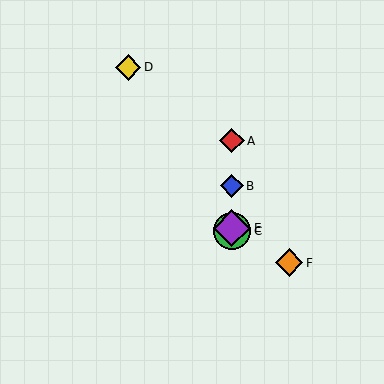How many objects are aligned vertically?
4 objects (A, B, C, E) are aligned vertically.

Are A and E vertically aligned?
Yes, both are at x≈232.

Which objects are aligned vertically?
Objects A, B, C, E are aligned vertically.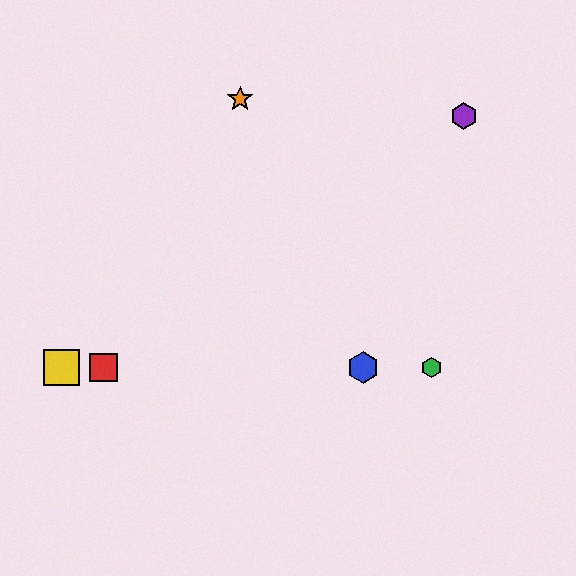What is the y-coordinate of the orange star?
The orange star is at y≈99.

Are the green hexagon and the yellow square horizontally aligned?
Yes, both are at y≈368.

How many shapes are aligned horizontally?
4 shapes (the red square, the blue hexagon, the green hexagon, the yellow square) are aligned horizontally.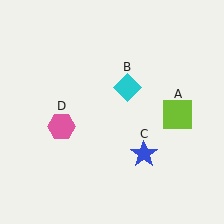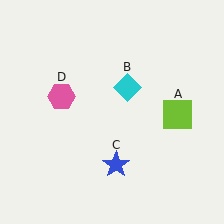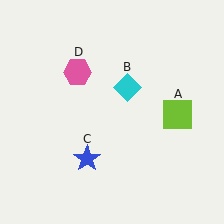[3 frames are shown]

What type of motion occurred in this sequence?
The blue star (object C), pink hexagon (object D) rotated clockwise around the center of the scene.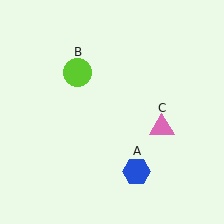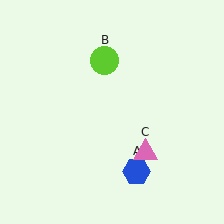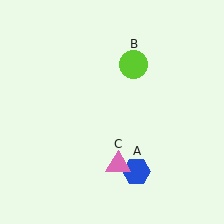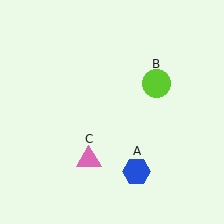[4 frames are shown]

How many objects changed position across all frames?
2 objects changed position: lime circle (object B), pink triangle (object C).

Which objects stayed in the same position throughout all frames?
Blue hexagon (object A) remained stationary.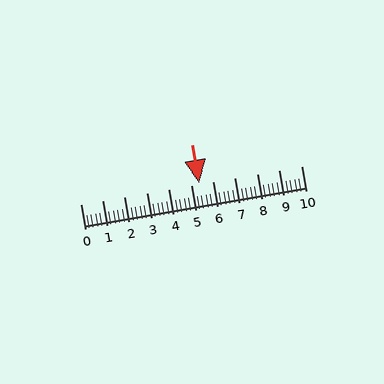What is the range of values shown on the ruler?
The ruler shows values from 0 to 10.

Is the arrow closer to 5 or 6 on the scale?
The arrow is closer to 5.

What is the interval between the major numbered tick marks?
The major tick marks are spaced 1 units apart.